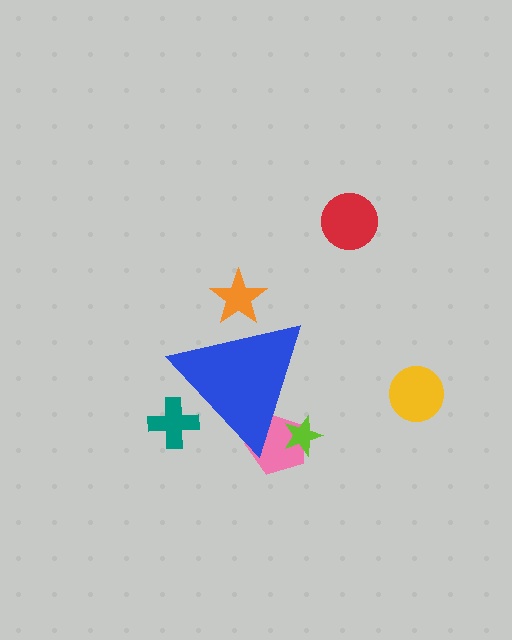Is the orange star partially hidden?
Yes, the orange star is partially hidden behind the blue triangle.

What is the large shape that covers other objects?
A blue triangle.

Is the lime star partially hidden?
Yes, the lime star is partially hidden behind the blue triangle.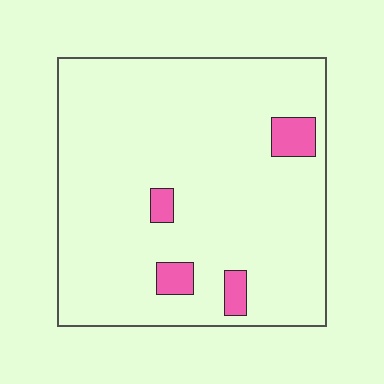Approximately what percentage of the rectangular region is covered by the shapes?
Approximately 5%.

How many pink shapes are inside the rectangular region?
4.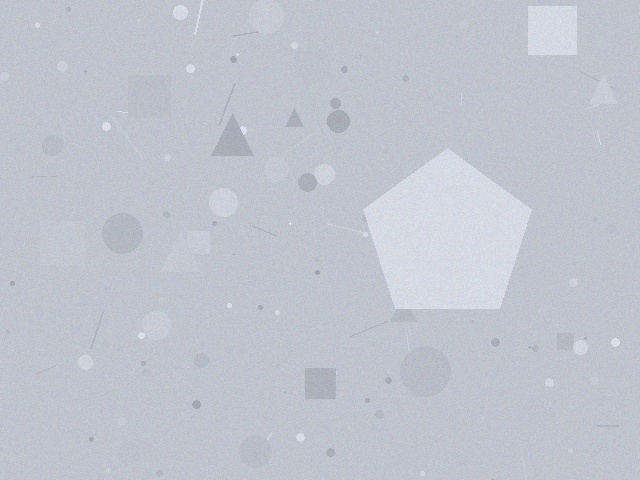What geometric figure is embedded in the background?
A pentagon is embedded in the background.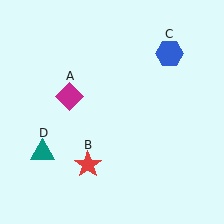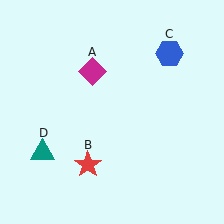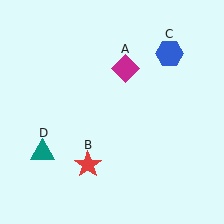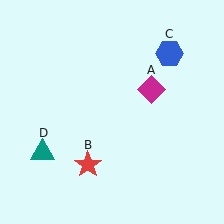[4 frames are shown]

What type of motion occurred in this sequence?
The magenta diamond (object A) rotated clockwise around the center of the scene.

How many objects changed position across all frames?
1 object changed position: magenta diamond (object A).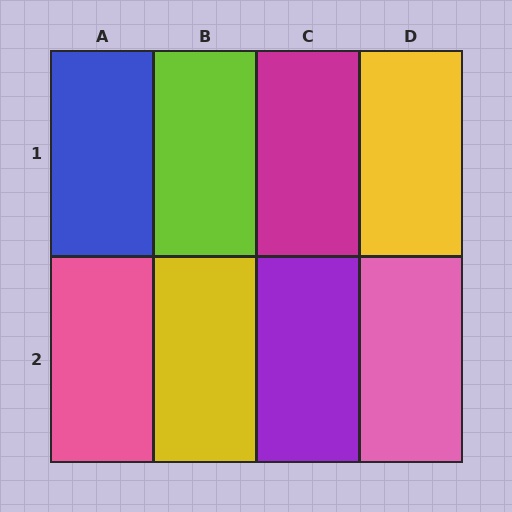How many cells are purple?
1 cell is purple.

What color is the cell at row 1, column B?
Lime.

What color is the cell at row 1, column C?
Magenta.